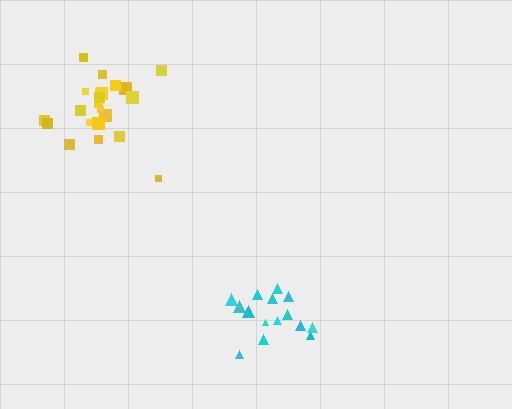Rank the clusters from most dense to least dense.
yellow, cyan.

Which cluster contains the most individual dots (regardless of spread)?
Yellow (21).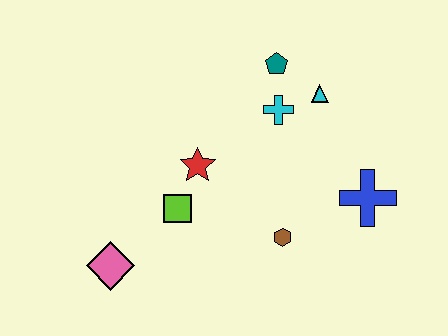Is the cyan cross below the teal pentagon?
Yes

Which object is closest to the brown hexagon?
The blue cross is closest to the brown hexagon.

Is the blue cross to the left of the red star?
No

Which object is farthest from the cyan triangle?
The pink diamond is farthest from the cyan triangle.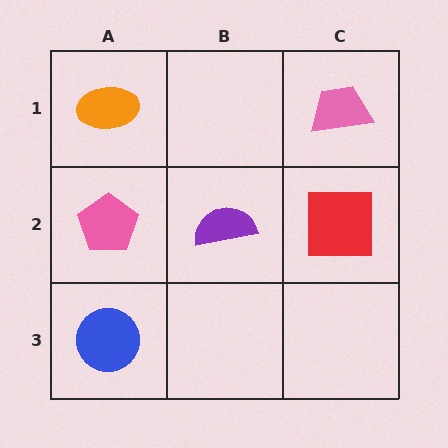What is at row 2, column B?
A purple semicircle.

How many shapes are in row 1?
2 shapes.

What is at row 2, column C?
A red square.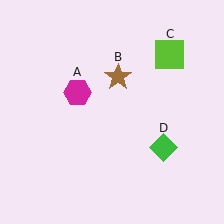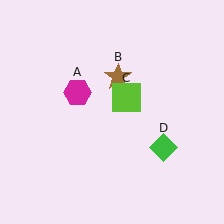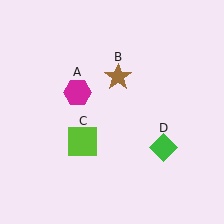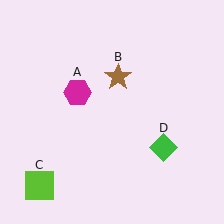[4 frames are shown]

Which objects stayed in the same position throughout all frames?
Magenta hexagon (object A) and brown star (object B) and green diamond (object D) remained stationary.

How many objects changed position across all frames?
1 object changed position: lime square (object C).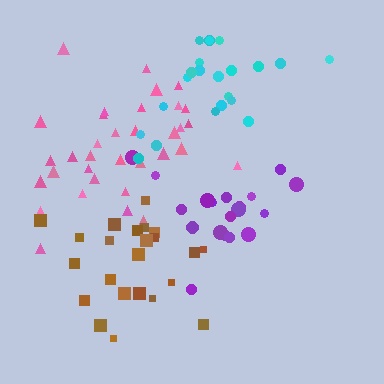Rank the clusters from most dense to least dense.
purple, cyan, brown, pink.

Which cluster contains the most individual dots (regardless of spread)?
Pink (35).